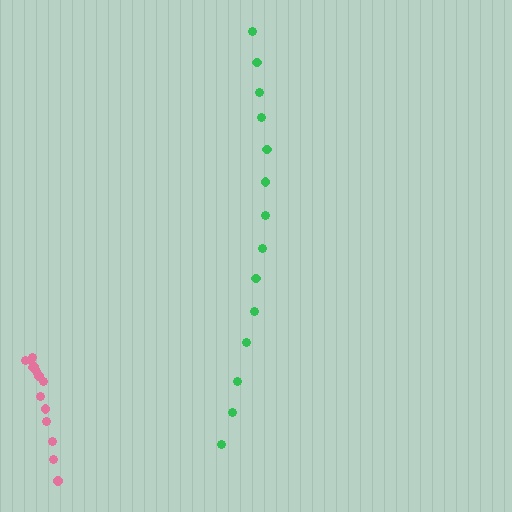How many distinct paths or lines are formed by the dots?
There are 2 distinct paths.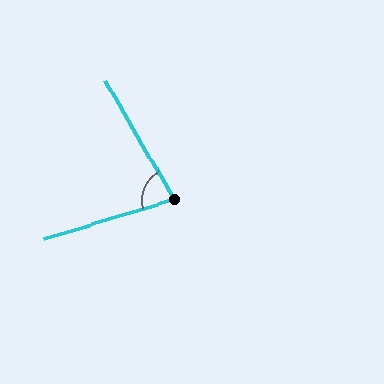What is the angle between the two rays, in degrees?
Approximately 77 degrees.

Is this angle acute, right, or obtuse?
It is acute.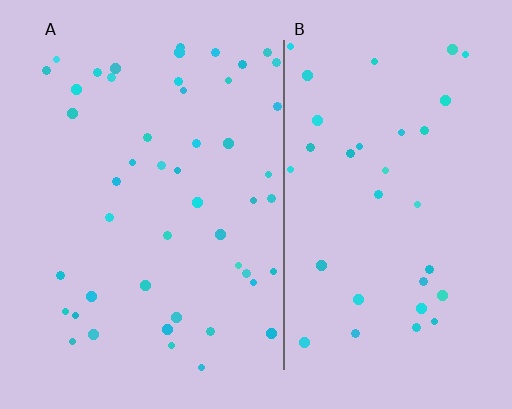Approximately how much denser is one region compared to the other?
Approximately 1.4× — region A over region B.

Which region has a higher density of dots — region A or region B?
A (the left).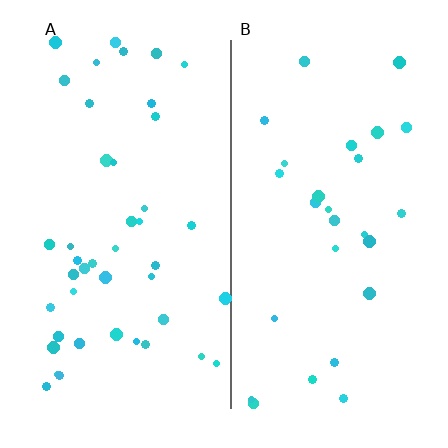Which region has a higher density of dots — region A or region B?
A (the left).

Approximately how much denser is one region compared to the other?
Approximately 1.6× — region A over region B.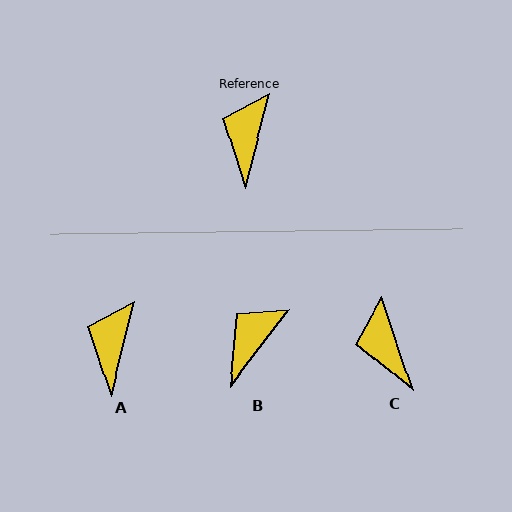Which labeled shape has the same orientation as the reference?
A.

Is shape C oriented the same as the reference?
No, it is off by about 33 degrees.